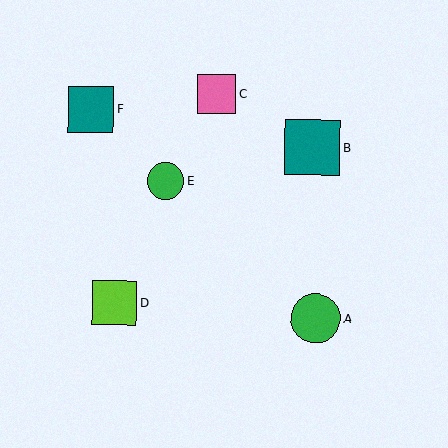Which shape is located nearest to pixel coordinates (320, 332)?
The green circle (labeled A) at (316, 318) is nearest to that location.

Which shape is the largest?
The teal square (labeled B) is the largest.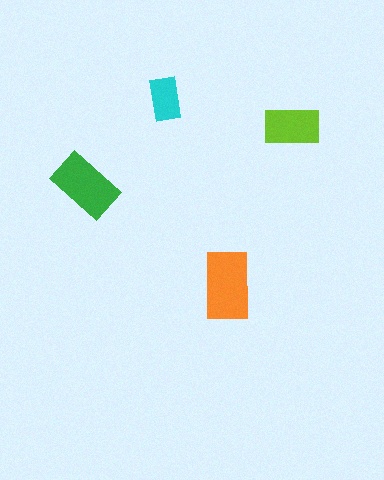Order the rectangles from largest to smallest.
the orange one, the green one, the lime one, the cyan one.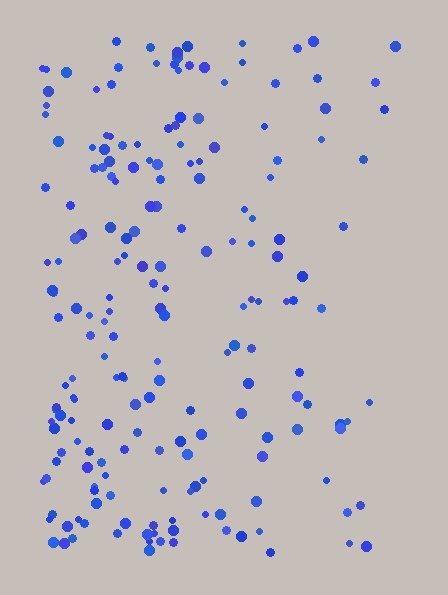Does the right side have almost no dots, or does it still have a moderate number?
Still a moderate number, just noticeably fewer than the left.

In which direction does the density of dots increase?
From right to left, with the left side densest.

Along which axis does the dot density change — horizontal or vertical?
Horizontal.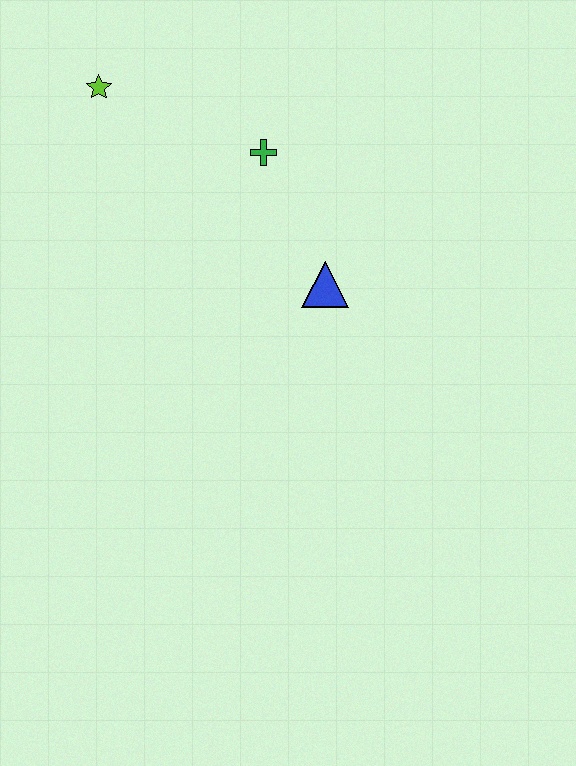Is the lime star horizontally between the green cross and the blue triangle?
No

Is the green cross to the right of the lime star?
Yes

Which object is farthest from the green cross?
The lime star is farthest from the green cross.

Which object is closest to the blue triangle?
The green cross is closest to the blue triangle.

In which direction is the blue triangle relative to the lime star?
The blue triangle is to the right of the lime star.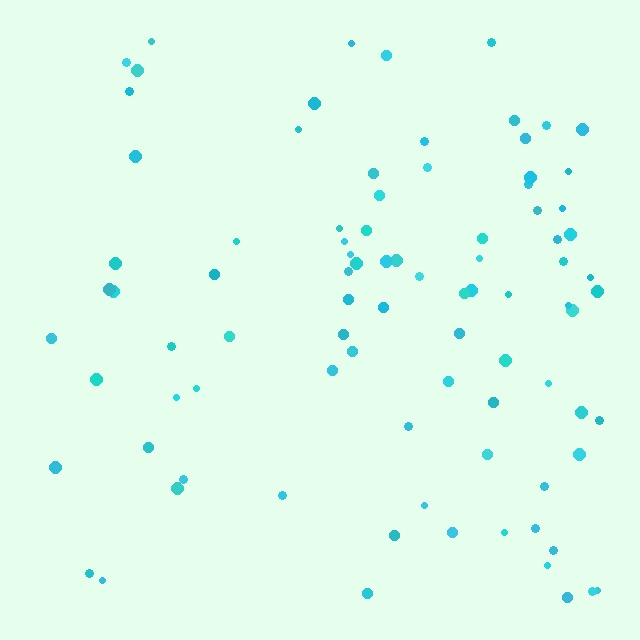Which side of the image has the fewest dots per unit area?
The left.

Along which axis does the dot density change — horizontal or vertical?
Horizontal.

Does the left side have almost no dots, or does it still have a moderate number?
Still a moderate number, just noticeably fewer than the right.